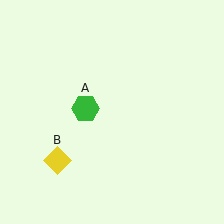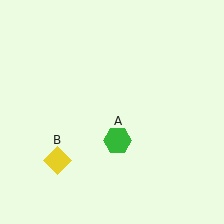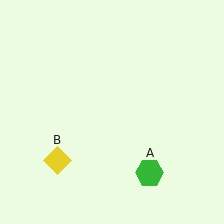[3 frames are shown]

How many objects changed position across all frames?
1 object changed position: green hexagon (object A).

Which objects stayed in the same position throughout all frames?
Yellow diamond (object B) remained stationary.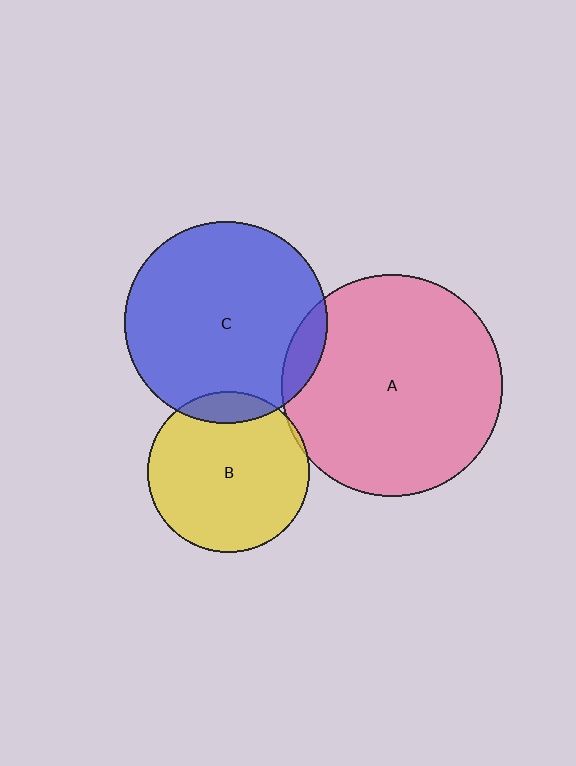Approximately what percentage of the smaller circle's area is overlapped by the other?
Approximately 10%.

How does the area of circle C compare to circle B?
Approximately 1.6 times.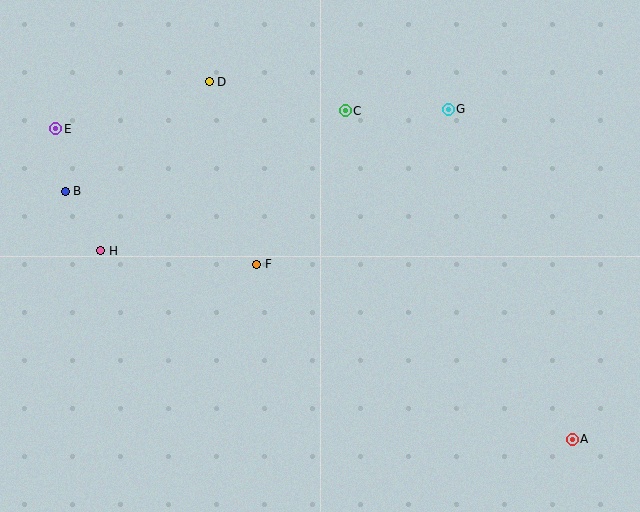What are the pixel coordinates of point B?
Point B is at (65, 191).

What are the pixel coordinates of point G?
Point G is at (448, 109).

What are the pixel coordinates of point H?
Point H is at (101, 251).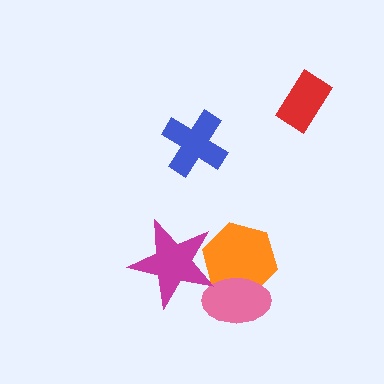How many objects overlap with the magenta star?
2 objects overlap with the magenta star.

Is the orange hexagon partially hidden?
Yes, it is partially covered by another shape.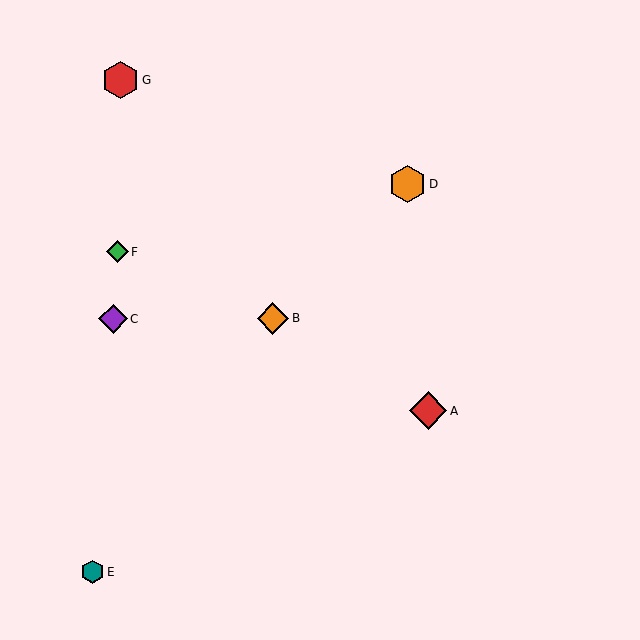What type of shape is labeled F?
Shape F is a green diamond.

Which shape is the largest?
The red hexagon (labeled G) is the largest.